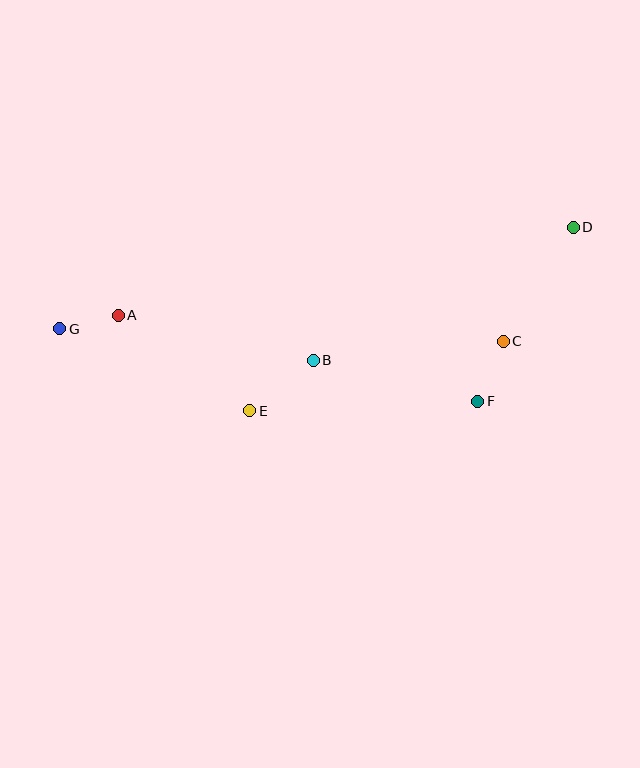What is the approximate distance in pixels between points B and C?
The distance between B and C is approximately 191 pixels.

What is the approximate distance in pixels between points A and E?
The distance between A and E is approximately 162 pixels.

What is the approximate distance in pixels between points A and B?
The distance between A and B is approximately 200 pixels.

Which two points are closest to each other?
Points A and G are closest to each other.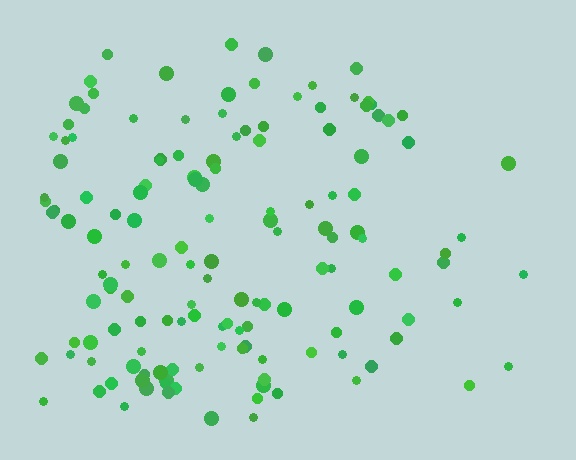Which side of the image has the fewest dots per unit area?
The right.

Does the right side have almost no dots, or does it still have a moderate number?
Still a moderate number, just noticeably fewer than the left.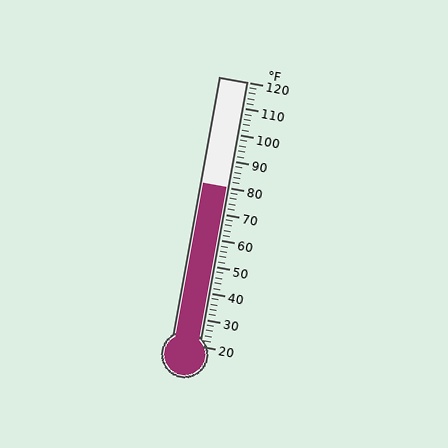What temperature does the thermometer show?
The thermometer shows approximately 80°F.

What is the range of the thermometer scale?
The thermometer scale ranges from 20°F to 120°F.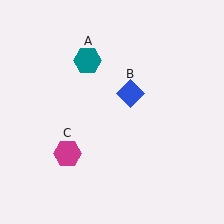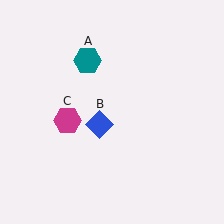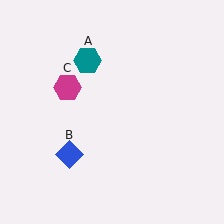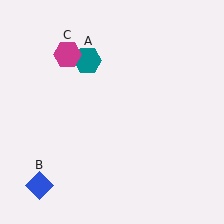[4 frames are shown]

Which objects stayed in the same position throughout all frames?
Teal hexagon (object A) remained stationary.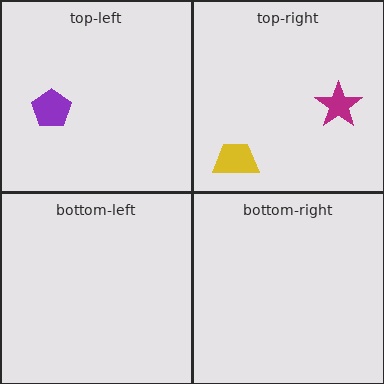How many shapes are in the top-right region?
2.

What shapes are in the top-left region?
The purple pentagon.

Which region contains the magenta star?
The top-right region.